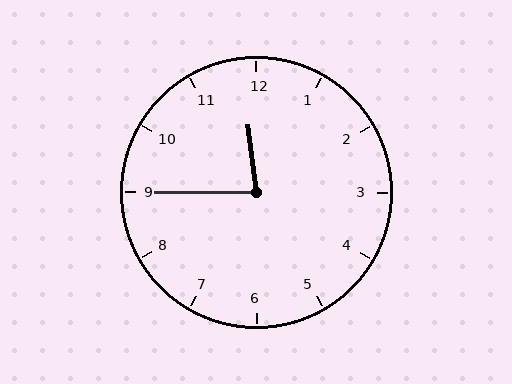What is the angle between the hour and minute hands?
Approximately 82 degrees.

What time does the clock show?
11:45.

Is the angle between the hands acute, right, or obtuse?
It is acute.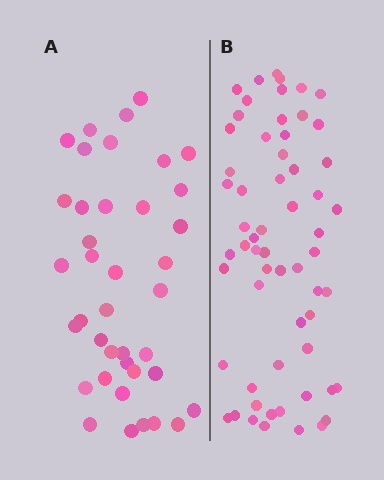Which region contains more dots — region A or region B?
Region B (the right region) has more dots.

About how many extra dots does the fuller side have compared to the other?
Region B has approximately 20 more dots than region A.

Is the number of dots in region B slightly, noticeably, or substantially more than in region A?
Region B has substantially more. The ratio is roughly 1.5 to 1.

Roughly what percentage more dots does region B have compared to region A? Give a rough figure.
About 55% more.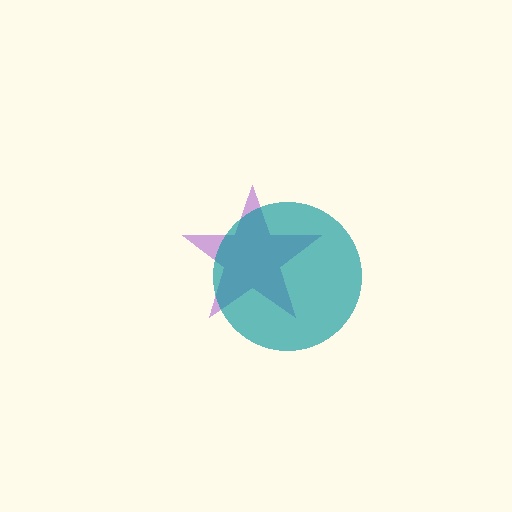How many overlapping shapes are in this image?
There are 2 overlapping shapes in the image.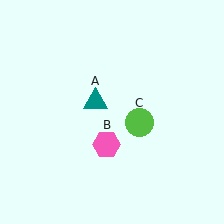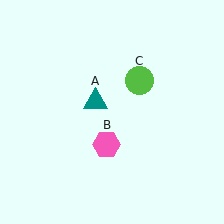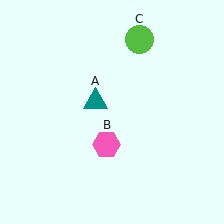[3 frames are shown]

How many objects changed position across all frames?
1 object changed position: lime circle (object C).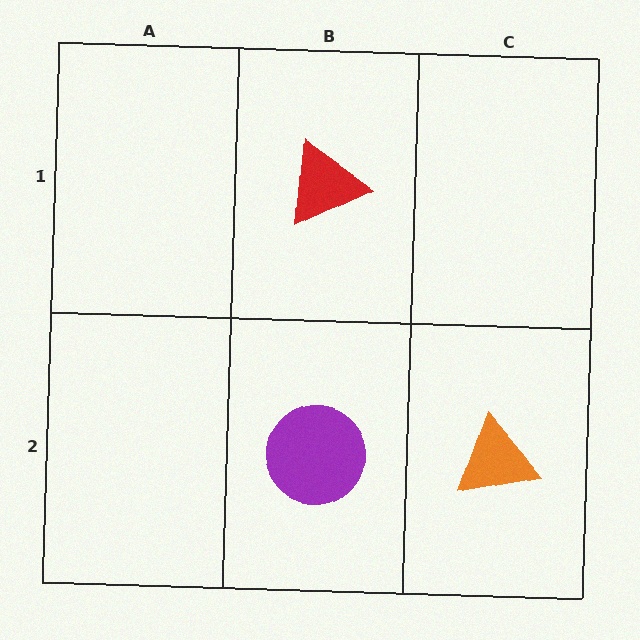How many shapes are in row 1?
1 shape.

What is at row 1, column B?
A red triangle.